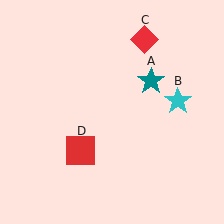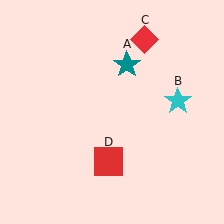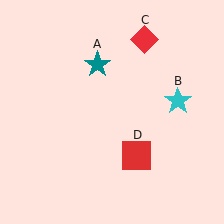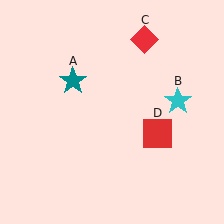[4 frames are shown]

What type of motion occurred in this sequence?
The teal star (object A), red square (object D) rotated counterclockwise around the center of the scene.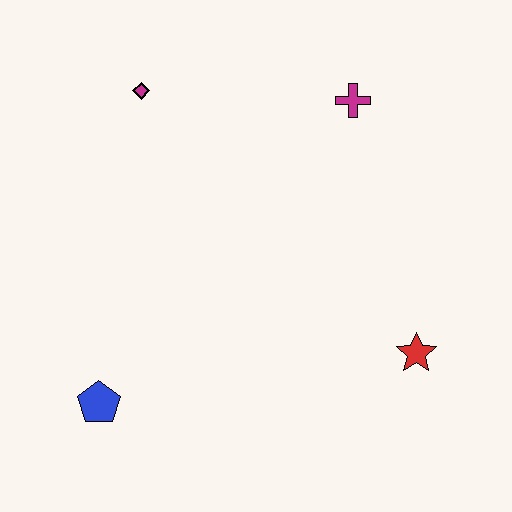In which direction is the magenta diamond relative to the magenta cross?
The magenta diamond is to the left of the magenta cross.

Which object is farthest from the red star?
The magenta diamond is farthest from the red star.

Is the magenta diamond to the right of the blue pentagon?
Yes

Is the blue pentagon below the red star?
Yes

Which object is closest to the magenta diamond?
The magenta cross is closest to the magenta diamond.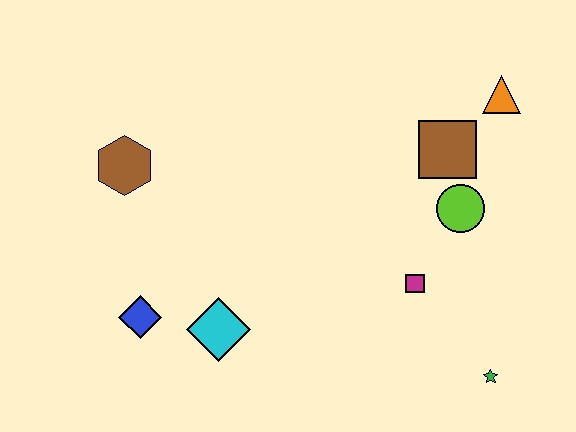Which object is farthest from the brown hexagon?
The green star is farthest from the brown hexagon.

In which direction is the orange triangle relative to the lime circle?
The orange triangle is above the lime circle.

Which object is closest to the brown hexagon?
The blue diamond is closest to the brown hexagon.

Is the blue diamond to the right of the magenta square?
No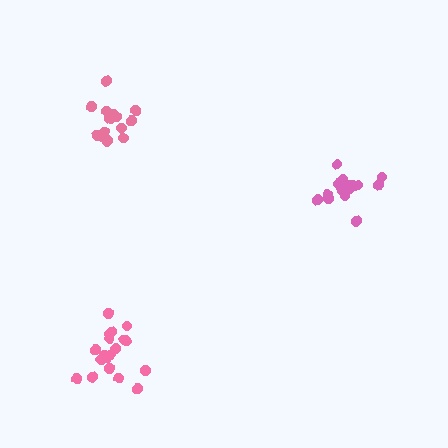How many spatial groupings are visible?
There are 3 spatial groupings.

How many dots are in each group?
Group 1: 19 dots, Group 2: 17 dots, Group 3: 15 dots (51 total).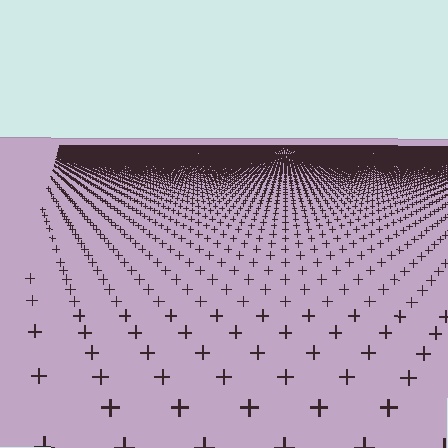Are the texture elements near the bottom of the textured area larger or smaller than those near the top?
Larger. Near the bottom, elements are closer to the viewer and appear at a bigger on-screen size.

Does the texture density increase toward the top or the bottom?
Density increases toward the top.